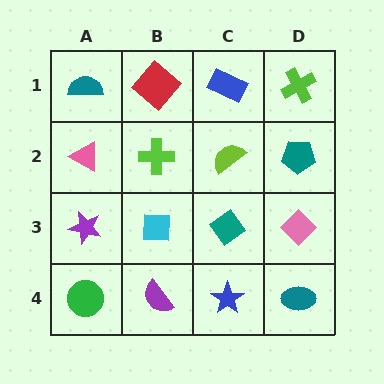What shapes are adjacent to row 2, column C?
A blue rectangle (row 1, column C), a teal diamond (row 3, column C), a lime cross (row 2, column B), a teal pentagon (row 2, column D).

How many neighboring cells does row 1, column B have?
3.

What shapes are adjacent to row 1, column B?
A lime cross (row 2, column B), a teal semicircle (row 1, column A), a blue rectangle (row 1, column C).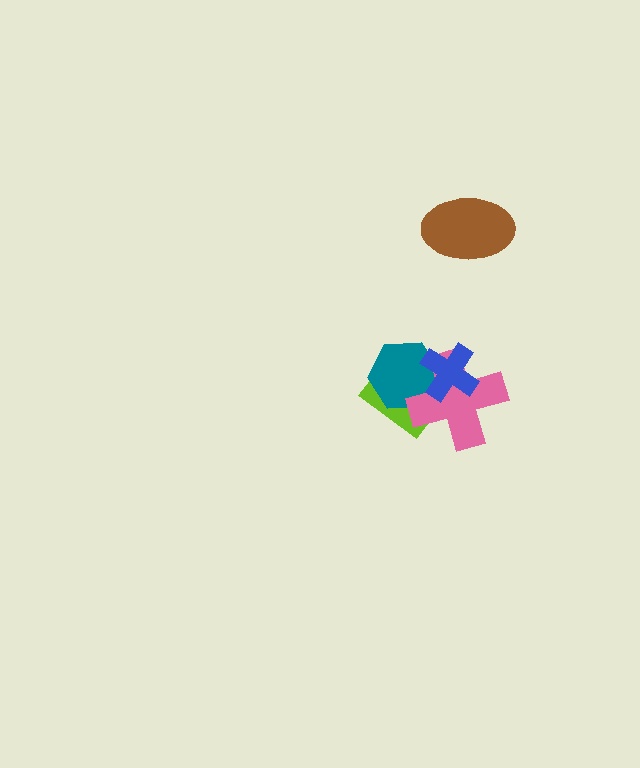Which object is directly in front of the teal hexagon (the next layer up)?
The pink cross is directly in front of the teal hexagon.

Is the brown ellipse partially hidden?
No, no other shape covers it.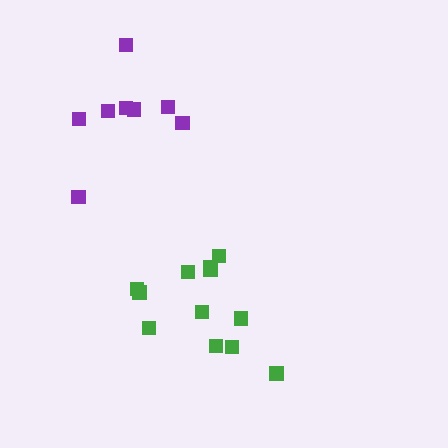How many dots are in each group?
Group 1: 12 dots, Group 2: 8 dots (20 total).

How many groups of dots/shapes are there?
There are 2 groups.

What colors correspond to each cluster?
The clusters are colored: green, purple.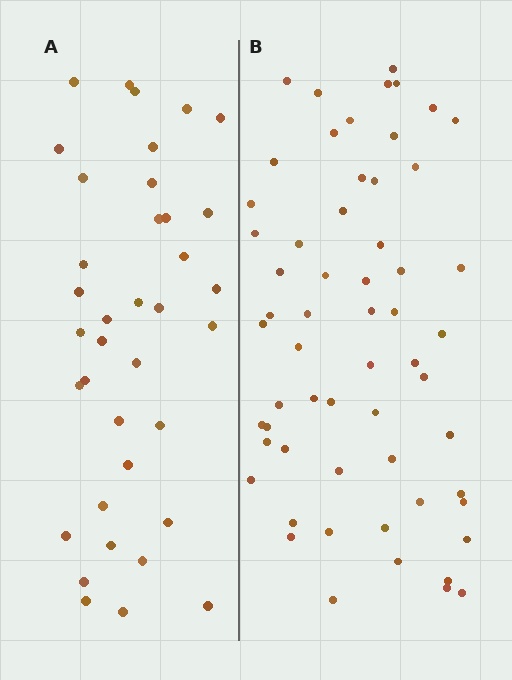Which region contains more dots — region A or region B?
Region B (the right region) has more dots.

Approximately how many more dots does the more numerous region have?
Region B has approximately 20 more dots than region A.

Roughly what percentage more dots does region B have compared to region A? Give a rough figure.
About 60% more.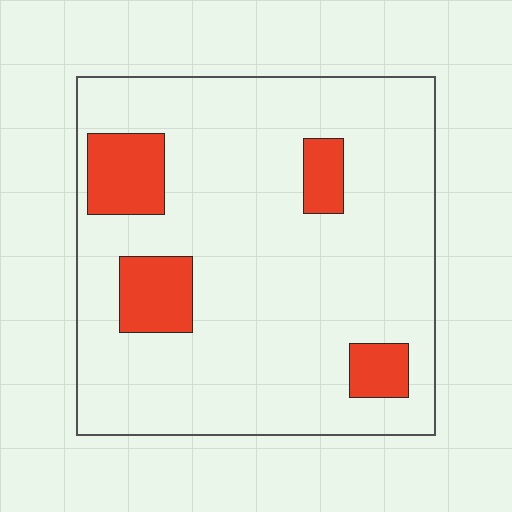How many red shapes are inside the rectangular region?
4.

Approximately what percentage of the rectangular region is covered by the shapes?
Approximately 15%.